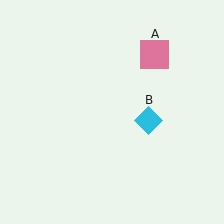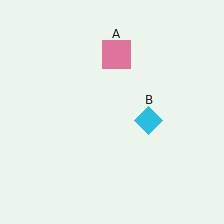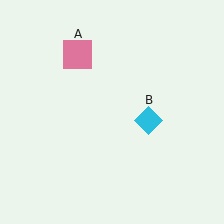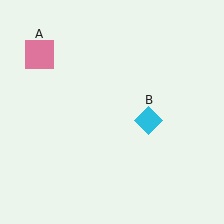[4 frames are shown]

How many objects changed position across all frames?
1 object changed position: pink square (object A).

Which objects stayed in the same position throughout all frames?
Cyan diamond (object B) remained stationary.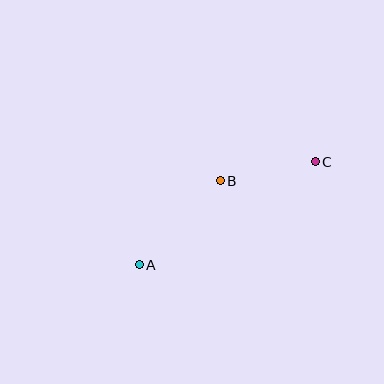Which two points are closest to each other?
Points B and C are closest to each other.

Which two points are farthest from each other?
Points A and C are farthest from each other.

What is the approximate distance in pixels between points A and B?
The distance between A and B is approximately 117 pixels.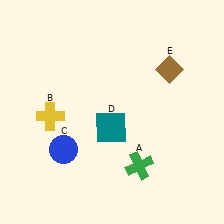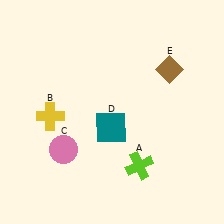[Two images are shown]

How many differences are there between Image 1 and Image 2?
There are 2 differences between the two images.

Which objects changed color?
A changed from green to lime. C changed from blue to pink.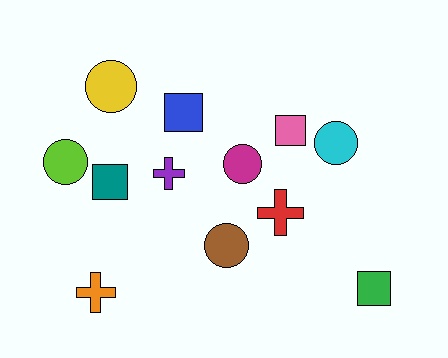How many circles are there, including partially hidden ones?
There are 5 circles.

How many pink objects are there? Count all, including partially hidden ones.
There is 1 pink object.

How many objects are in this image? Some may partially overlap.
There are 12 objects.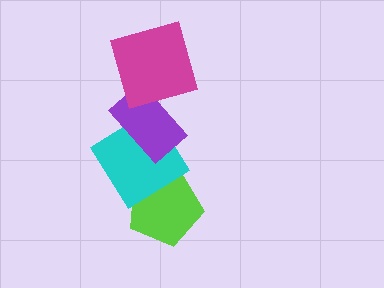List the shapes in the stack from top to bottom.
From top to bottom: the magenta square, the purple rectangle, the cyan diamond, the lime pentagon.